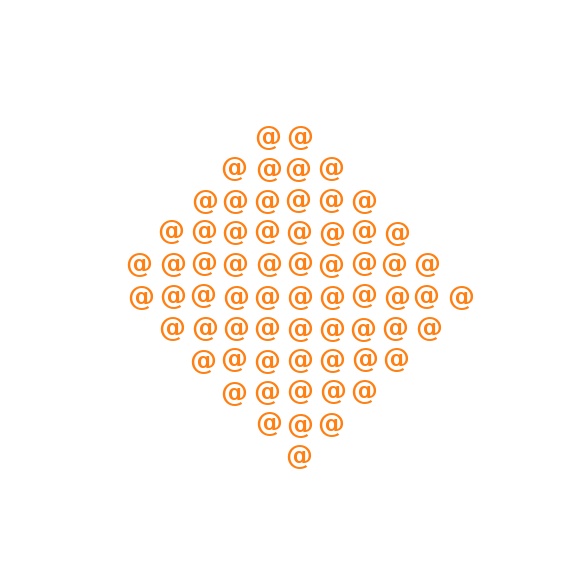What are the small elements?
The small elements are at signs.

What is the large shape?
The large shape is a diamond.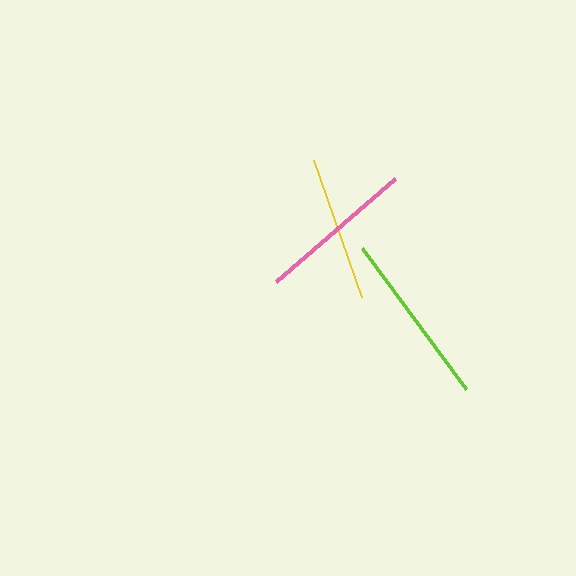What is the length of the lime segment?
The lime segment is approximately 176 pixels long.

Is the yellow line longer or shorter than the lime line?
The lime line is longer than the yellow line.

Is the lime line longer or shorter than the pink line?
The lime line is longer than the pink line.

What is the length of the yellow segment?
The yellow segment is approximately 145 pixels long.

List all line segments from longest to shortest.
From longest to shortest: lime, pink, yellow.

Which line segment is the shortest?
The yellow line is the shortest at approximately 145 pixels.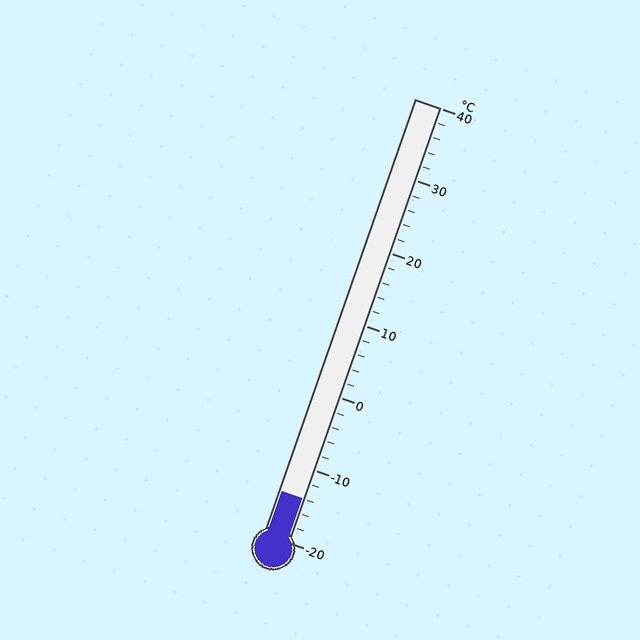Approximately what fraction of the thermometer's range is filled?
The thermometer is filled to approximately 10% of its range.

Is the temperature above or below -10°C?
The temperature is below -10°C.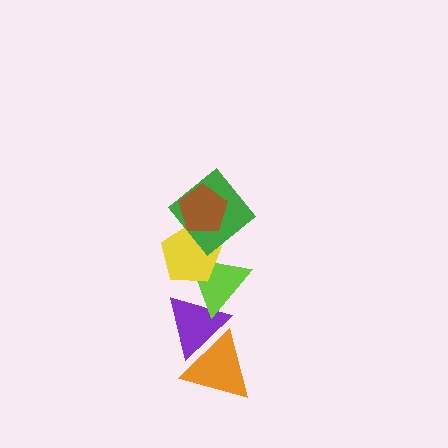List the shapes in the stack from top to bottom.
From top to bottom: the brown pentagon, the green diamond, the yellow pentagon, the lime triangle, the purple triangle, the orange triangle.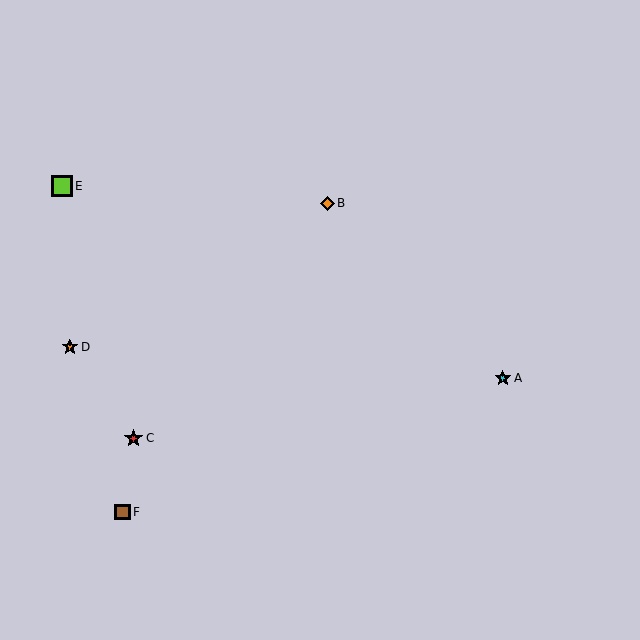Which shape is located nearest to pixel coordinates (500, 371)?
The cyan star (labeled A) at (503, 378) is nearest to that location.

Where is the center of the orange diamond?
The center of the orange diamond is at (327, 203).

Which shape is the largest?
The lime square (labeled E) is the largest.